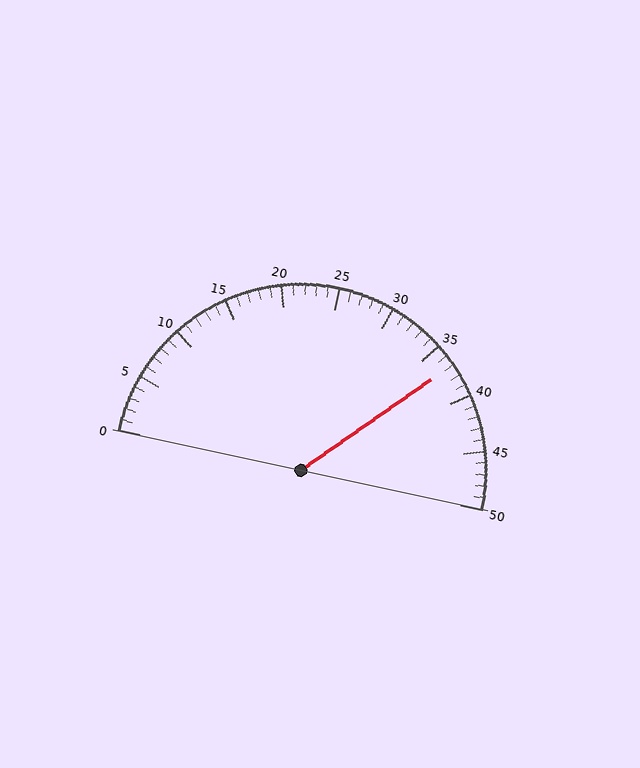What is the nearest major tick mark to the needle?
The nearest major tick mark is 35.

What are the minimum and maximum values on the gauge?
The gauge ranges from 0 to 50.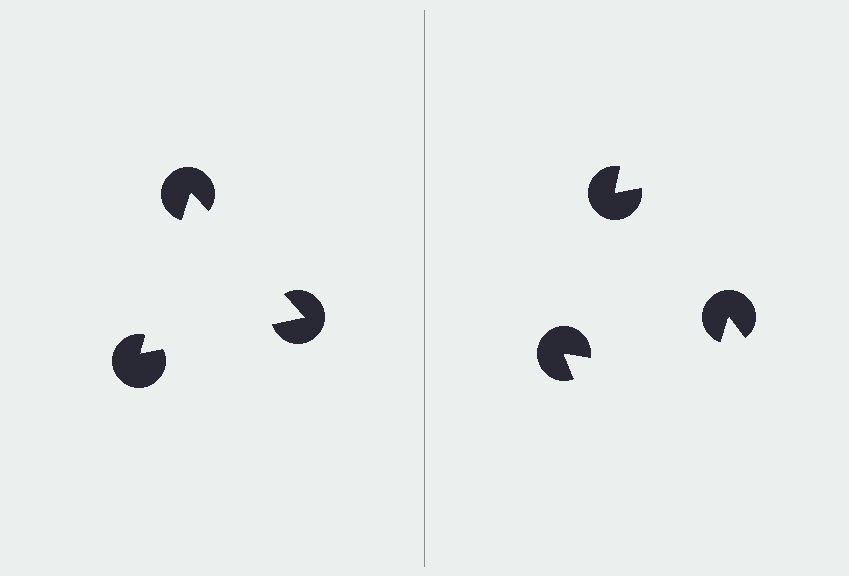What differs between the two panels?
The pac-man discs are positioned identically on both sides; only the wedge orientations differ. On the left they align to a triangle; on the right they are misaligned.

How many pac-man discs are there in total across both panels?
6 — 3 on each side.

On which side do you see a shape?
An illusory triangle appears on the left side. On the right side the wedge cuts are rotated, so no coherent shape forms.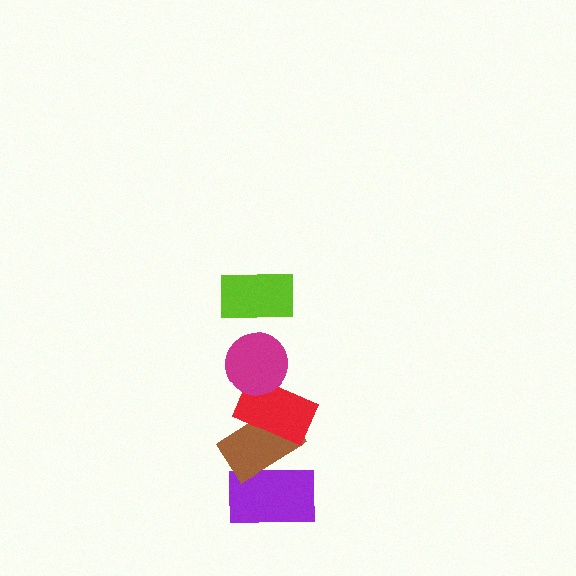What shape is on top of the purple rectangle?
The brown rectangle is on top of the purple rectangle.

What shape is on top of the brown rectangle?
The red rectangle is on top of the brown rectangle.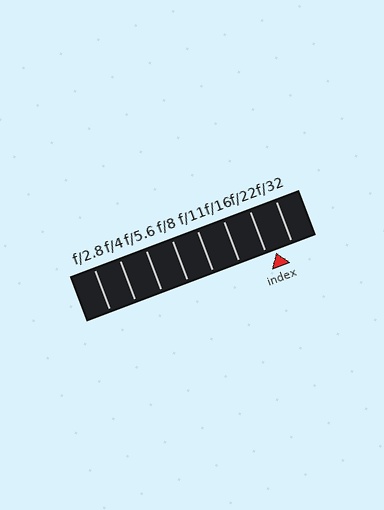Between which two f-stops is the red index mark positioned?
The index mark is between f/22 and f/32.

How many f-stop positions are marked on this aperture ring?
There are 8 f-stop positions marked.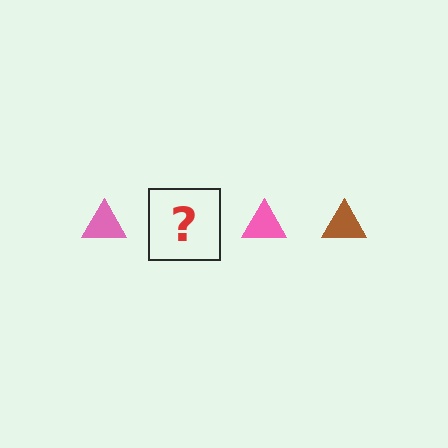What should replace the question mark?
The question mark should be replaced with a brown triangle.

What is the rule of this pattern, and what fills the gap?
The rule is that the pattern cycles through pink, brown triangles. The gap should be filled with a brown triangle.